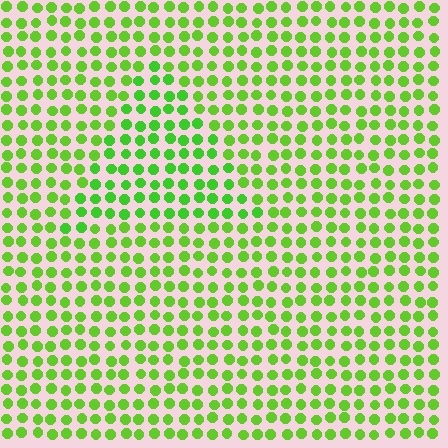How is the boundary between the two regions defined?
The boundary is defined purely by a slight shift in hue (about 15 degrees). Spacing, size, and orientation are identical on both sides.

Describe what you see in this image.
The image is filled with small lime elements in a uniform arrangement. A triangle-shaped region is visible where the elements are tinted to a slightly different hue, forming a subtle color boundary.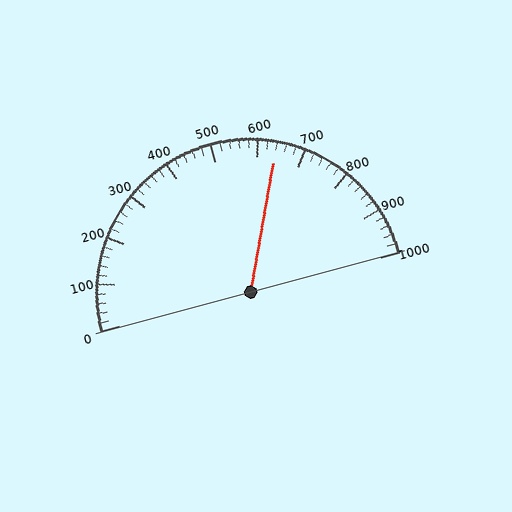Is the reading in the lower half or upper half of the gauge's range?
The reading is in the upper half of the range (0 to 1000).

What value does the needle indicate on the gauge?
The needle indicates approximately 640.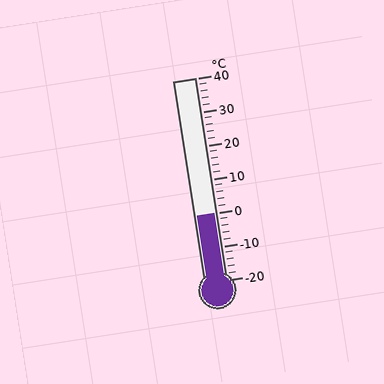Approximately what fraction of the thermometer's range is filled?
The thermometer is filled to approximately 35% of its range.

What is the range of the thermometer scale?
The thermometer scale ranges from -20°C to 40°C.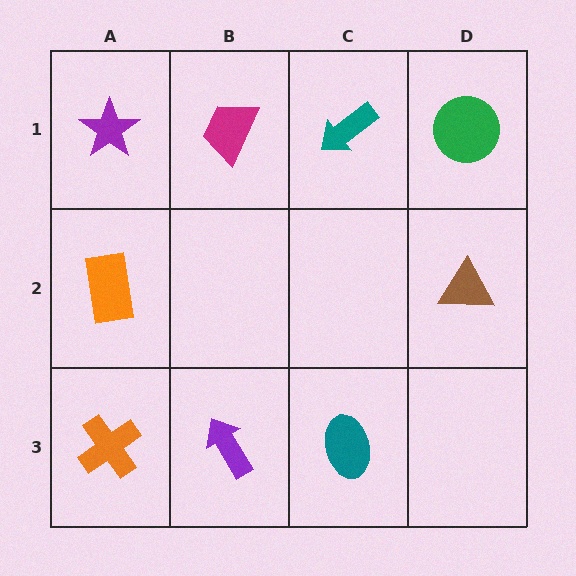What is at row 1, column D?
A green circle.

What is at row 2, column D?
A brown triangle.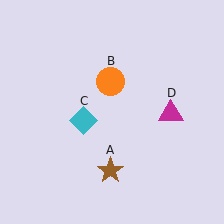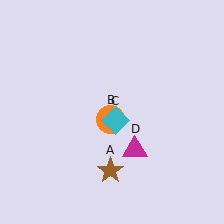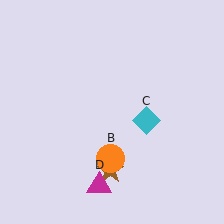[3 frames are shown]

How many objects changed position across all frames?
3 objects changed position: orange circle (object B), cyan diamond (object C), magenta triangle (object D).